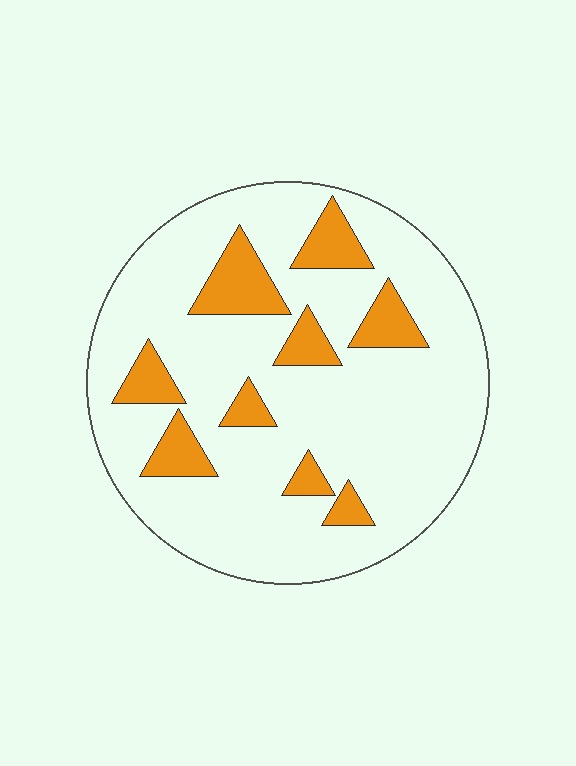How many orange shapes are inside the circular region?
9.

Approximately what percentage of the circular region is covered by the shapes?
Approximately 20%.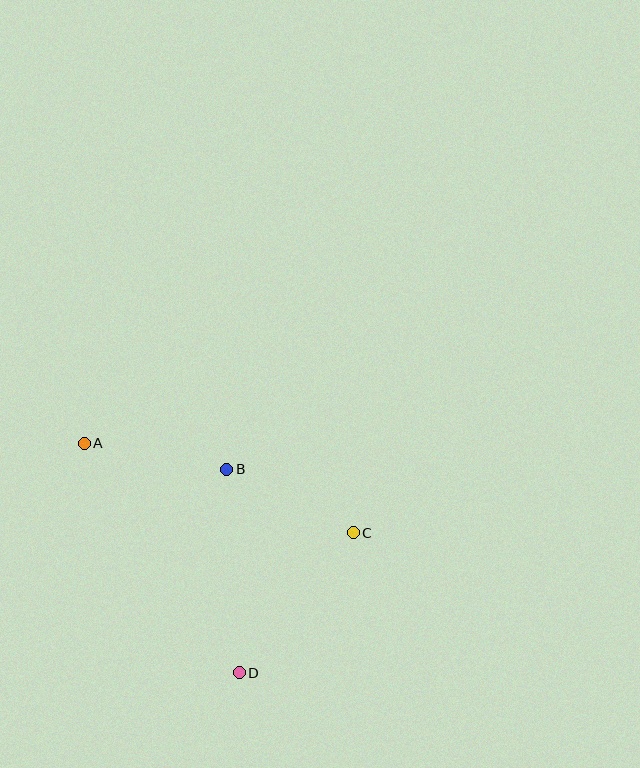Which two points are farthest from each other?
Points A and C are farthest from each other.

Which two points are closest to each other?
Points B and C are closest to each other.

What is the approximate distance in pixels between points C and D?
The distance between C and D is approximately 180 pixels.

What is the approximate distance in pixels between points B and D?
The distance between B and D is approximately 204 pixels.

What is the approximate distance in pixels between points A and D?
The distance between A and D is approximately 277 pixels.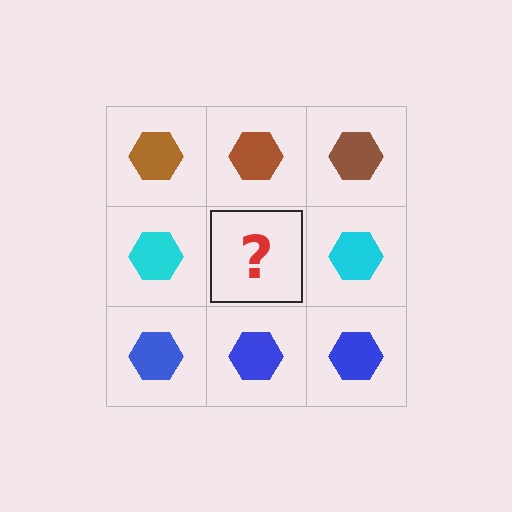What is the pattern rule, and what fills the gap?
The rule is that each row has a consistent color. The gap should be filled with a cyan hexagon.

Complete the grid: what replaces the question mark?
The question mark should be replaced with a cyan hexagon.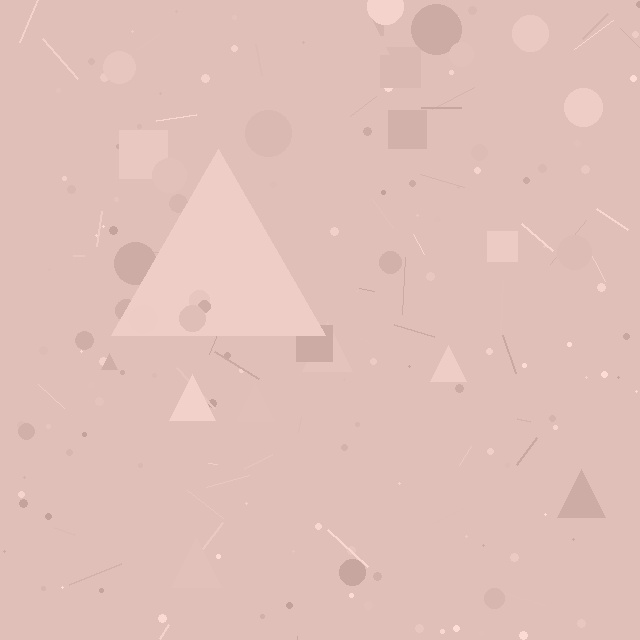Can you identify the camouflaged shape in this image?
The camouflaged shape is a triangle.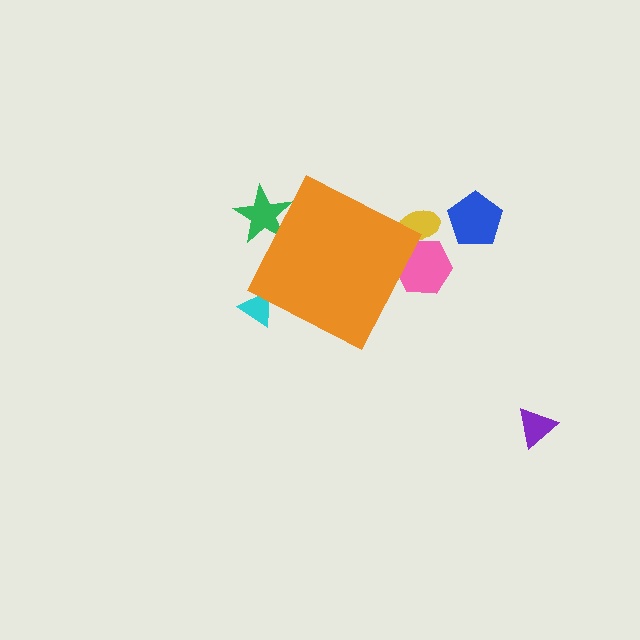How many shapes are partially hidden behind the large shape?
4 shapes are partially hidden.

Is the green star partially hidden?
Yes, the green star is partially hidden behind the orange diamond.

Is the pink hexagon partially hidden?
Yes, the pink hexagon is partially hidden behind the orange diamond.